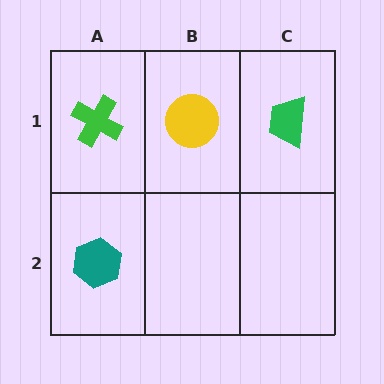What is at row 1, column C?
A green trapezoid.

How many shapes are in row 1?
3 shapes.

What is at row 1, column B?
A yellow circle.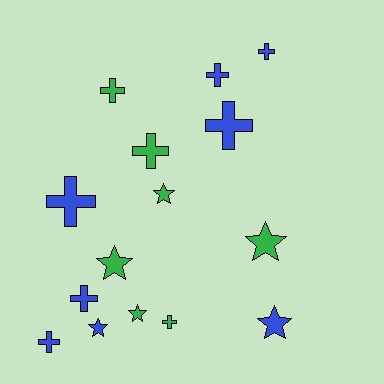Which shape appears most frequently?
Cross, with 9 objects.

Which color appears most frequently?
Blue, with 8 objects.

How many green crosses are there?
There are 3 green crosses.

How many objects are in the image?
There are 15 objects.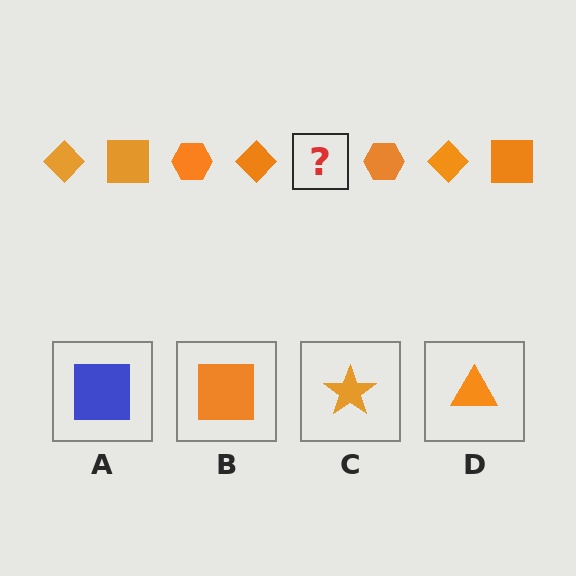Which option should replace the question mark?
Option B.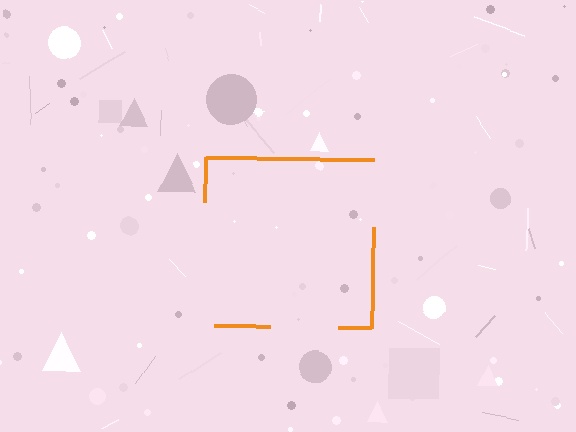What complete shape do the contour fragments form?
The contour fragments form a square.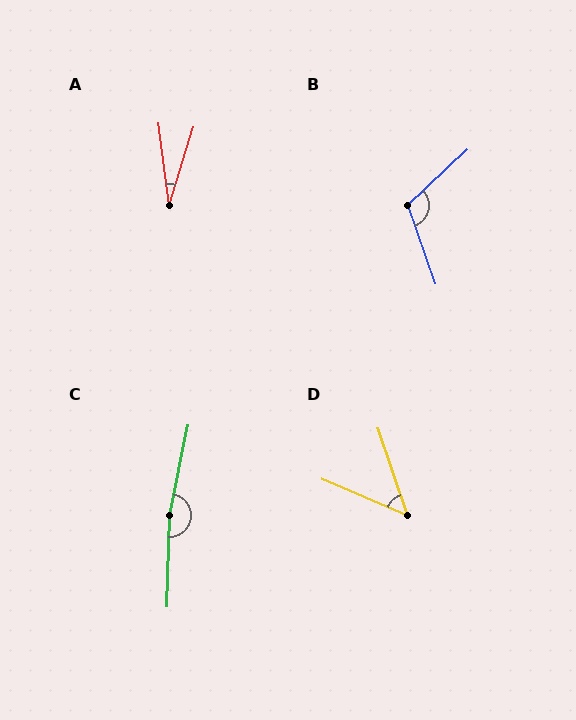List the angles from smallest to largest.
A (24°), D (48°), B (114°), C (170°).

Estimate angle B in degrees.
Approximately 114 degrees.